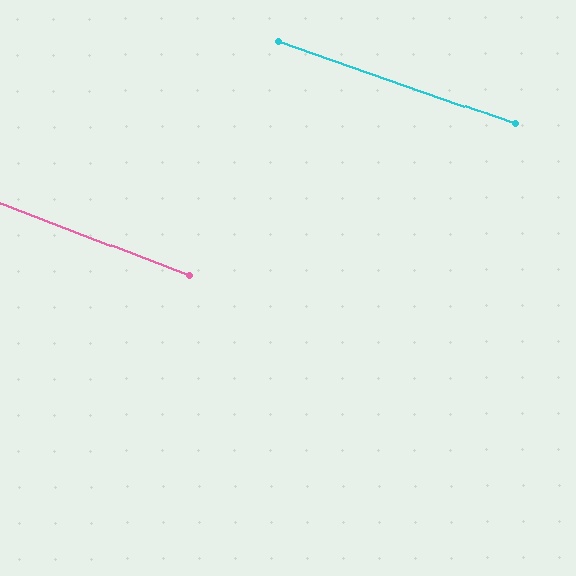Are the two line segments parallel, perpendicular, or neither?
Parallel — their directions differ by only 1.7°.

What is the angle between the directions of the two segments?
Approximately 2 degrees.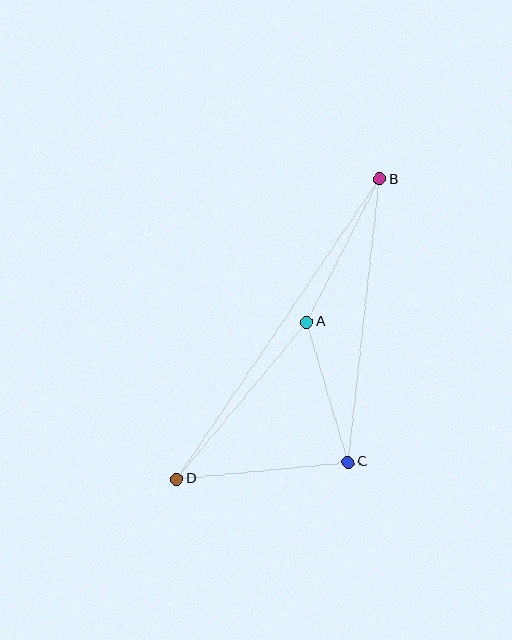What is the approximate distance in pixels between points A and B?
The distance between A and B is approximately 160 pixels.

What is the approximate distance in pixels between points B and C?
The distance between B and C is approximately 285 pixels.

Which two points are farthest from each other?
Points B and D are farthest from each other.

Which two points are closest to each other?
Points A and C are closest to each other.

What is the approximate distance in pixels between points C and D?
The distance between C and D is approximately 172 pixels.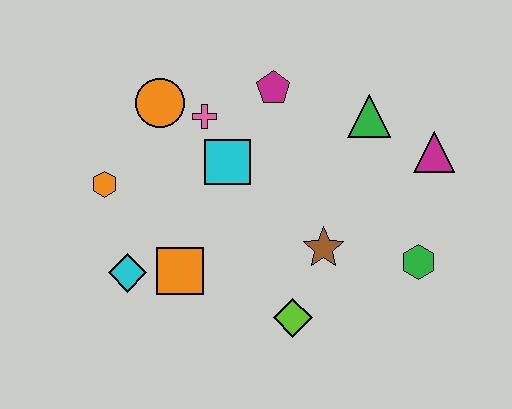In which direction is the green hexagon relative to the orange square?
The green hexagon is to the right of the orange square.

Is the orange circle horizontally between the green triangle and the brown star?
No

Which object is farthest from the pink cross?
The green hexagon is farthest from the pink cross.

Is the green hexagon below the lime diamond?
No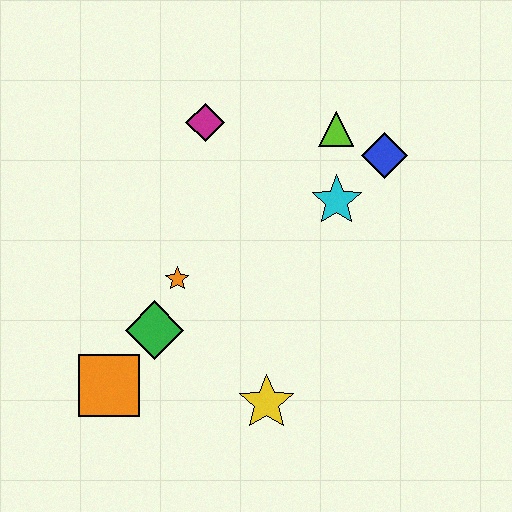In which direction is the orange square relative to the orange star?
The orange square is below the orange star.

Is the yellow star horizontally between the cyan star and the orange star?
Yes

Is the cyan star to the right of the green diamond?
Yes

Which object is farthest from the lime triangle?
The orange square is farthest from the lime triangle.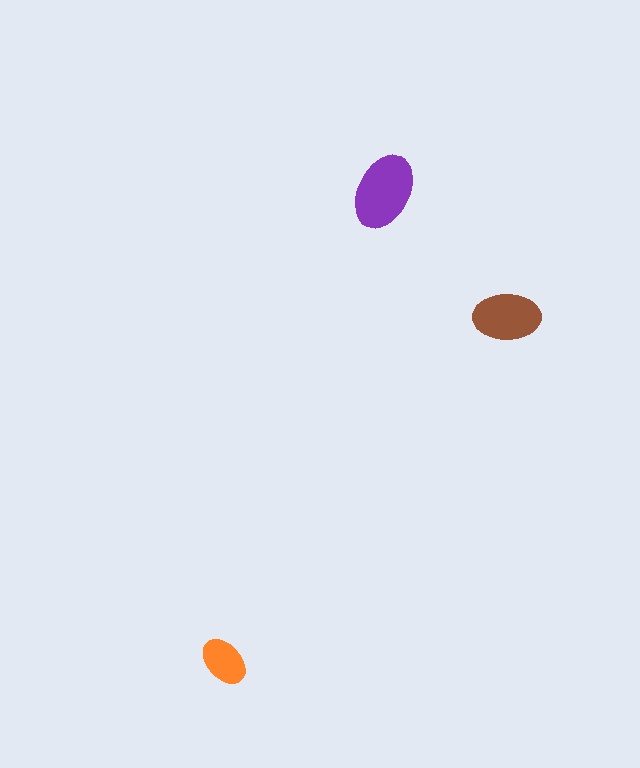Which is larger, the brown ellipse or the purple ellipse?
The purple one.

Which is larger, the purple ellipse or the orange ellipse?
The purple one.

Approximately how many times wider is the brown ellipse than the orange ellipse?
About 1.5 times wider.